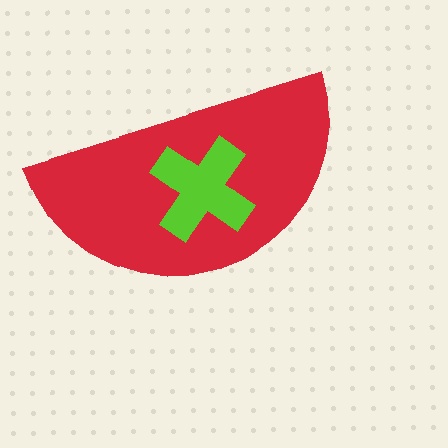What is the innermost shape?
The lime cross.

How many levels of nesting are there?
2.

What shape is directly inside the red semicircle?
The lime cross.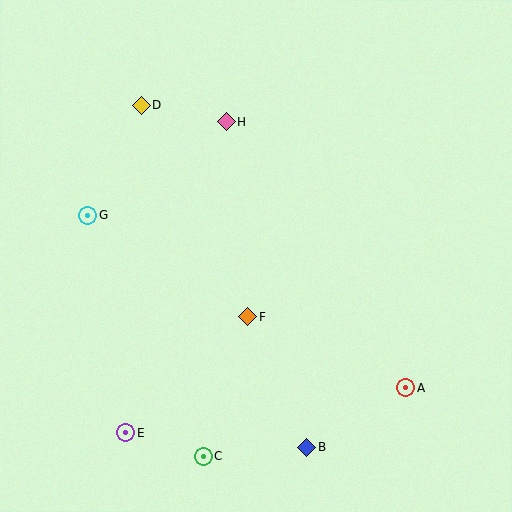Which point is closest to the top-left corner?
Point D is closest to the top-left corner.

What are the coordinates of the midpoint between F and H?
The midpoint between F and H is at (237, 219).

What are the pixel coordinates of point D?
Point D is at (141, 105).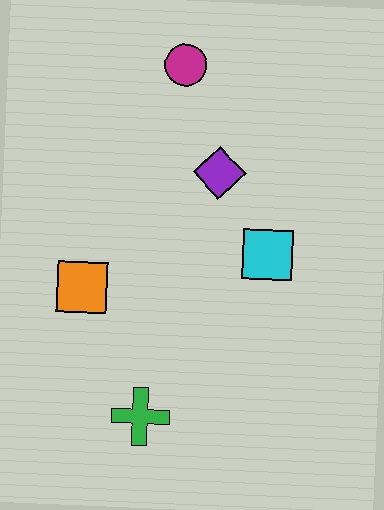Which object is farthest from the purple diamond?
The green cross is farthest from the purple diamond.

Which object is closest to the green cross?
The orange square is closest to the green cross.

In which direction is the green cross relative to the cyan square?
The green cross is below the cyan square.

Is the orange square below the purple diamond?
Yes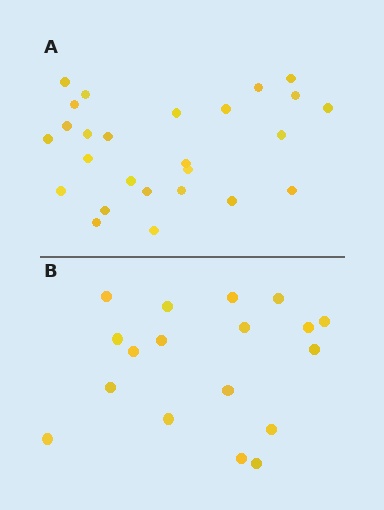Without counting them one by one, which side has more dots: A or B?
Region A (the top region) has more dots.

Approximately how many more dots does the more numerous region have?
Region A has roughly 8 or so more dots than region B.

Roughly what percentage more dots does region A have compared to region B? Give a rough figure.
About 45% more.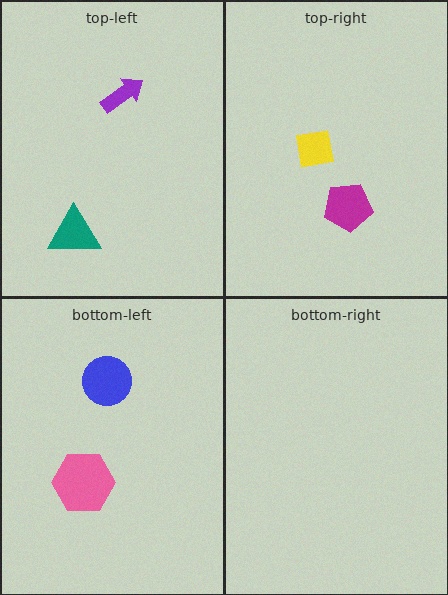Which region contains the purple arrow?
The top-left region.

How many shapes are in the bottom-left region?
2.